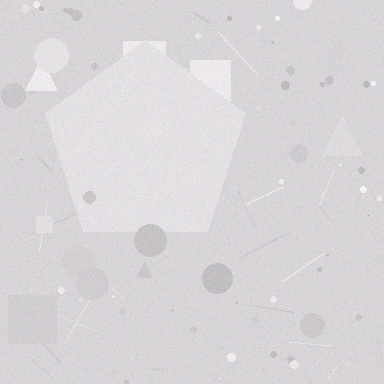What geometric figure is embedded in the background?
A pentagon is embedded in the background.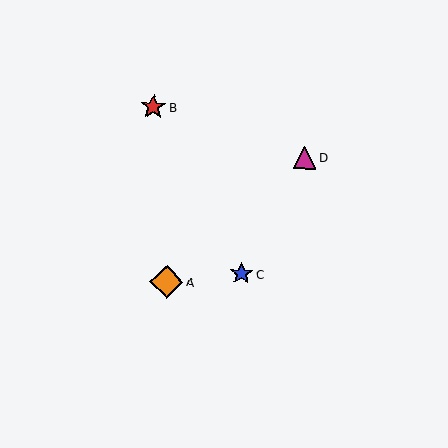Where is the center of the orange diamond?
The center of the orange diamond is at (167, 282).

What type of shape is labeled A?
Shape A is an orange diamond.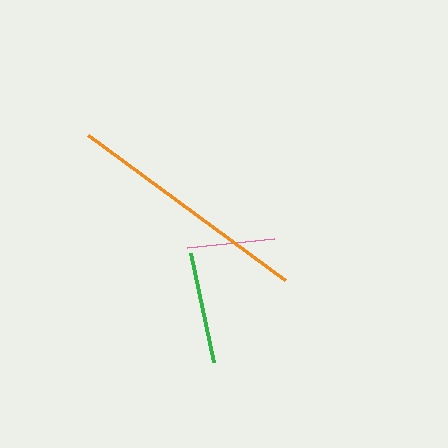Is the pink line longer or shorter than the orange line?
The orange line is longer than the pink line.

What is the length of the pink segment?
The pink segment is approximately 88 pixels long.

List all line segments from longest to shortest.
From longest to shortest: orange, green, pink.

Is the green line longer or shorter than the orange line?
The orange line is longer than the green line.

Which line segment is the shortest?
The pink line is the shortest at approximately 88 pixels.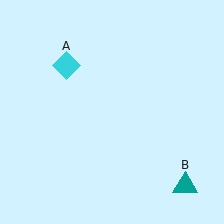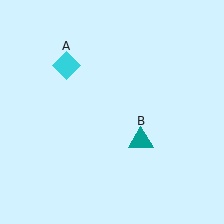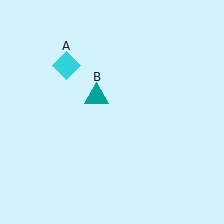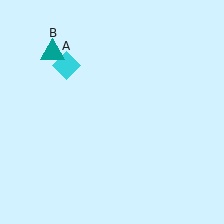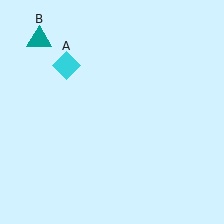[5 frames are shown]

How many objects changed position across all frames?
1 object changed position: teal triangle (object B).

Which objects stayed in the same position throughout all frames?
Cyan diamond (object A) remained stationary.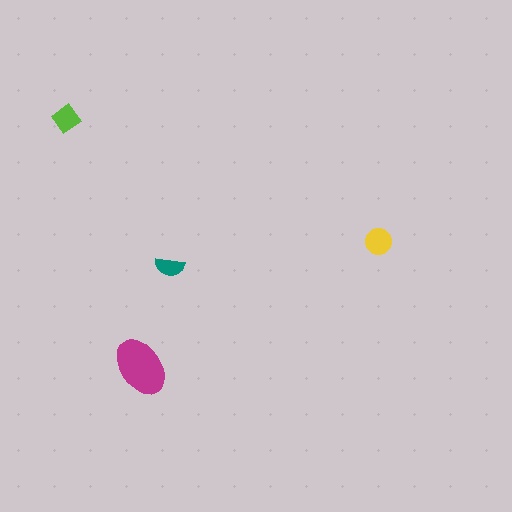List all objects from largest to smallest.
The magenta ellipse, the yellow circle, the lime diamond, the teal semicircle.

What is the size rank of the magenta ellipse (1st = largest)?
1st.